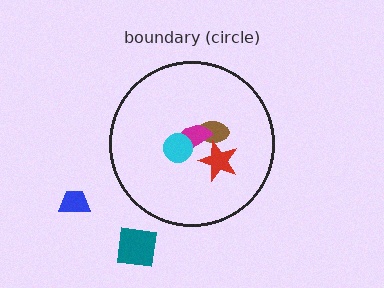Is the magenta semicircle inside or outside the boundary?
Inside.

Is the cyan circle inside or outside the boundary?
Inside.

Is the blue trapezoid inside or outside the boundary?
Outside.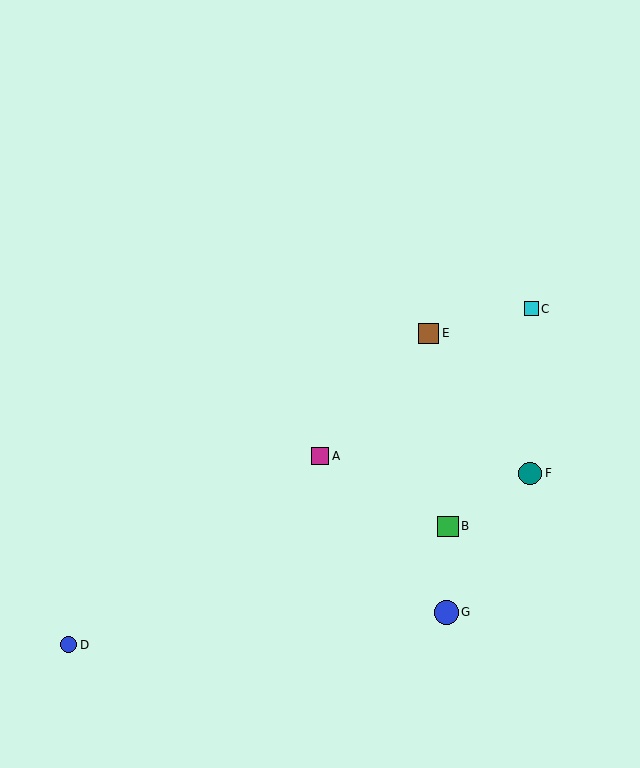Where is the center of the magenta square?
The center of the magenta square is at (320, 456).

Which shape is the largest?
The blue circle (labeled G) is the largest.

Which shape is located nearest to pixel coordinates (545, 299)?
The cyan square (labeled C) at (531, 309) is nearest to that location.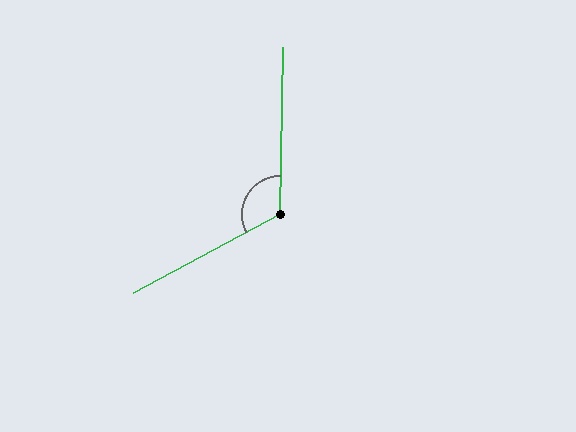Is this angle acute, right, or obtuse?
It is obtuse.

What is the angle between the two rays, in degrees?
Approximately 119 degrees.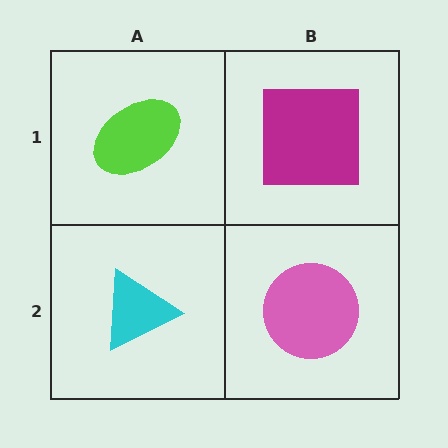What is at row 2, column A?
A cyan triangle.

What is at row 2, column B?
A pink circle.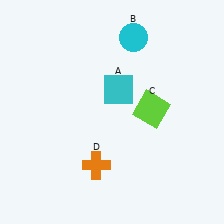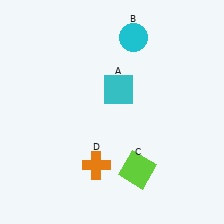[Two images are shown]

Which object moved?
The lime square (C) moved down.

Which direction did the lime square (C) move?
The lime square (C) moved down.